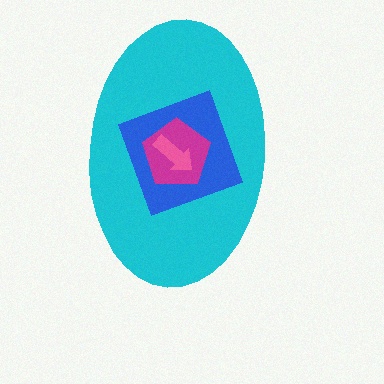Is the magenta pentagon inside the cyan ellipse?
Yes.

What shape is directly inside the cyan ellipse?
The blue diamond.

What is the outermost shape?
The cyan ellipse.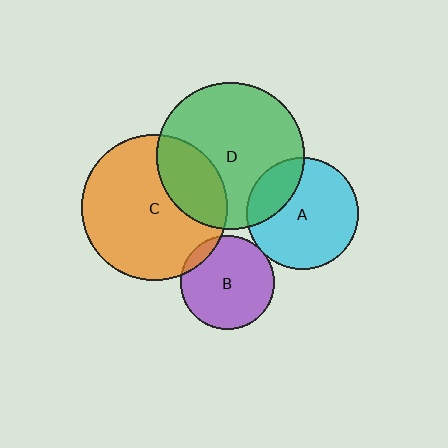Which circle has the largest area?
Circle D (green).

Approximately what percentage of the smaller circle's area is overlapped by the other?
Approximately 25%.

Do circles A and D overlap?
Yes.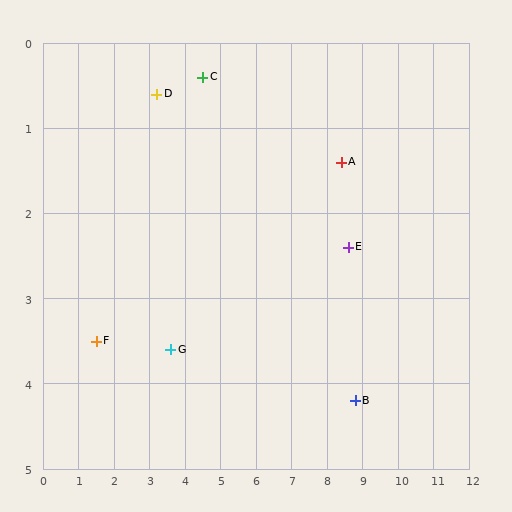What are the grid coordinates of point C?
Point C is at approximately (4.5, 0.4).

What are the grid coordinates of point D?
Point D is at approximately (3.2, 0.6).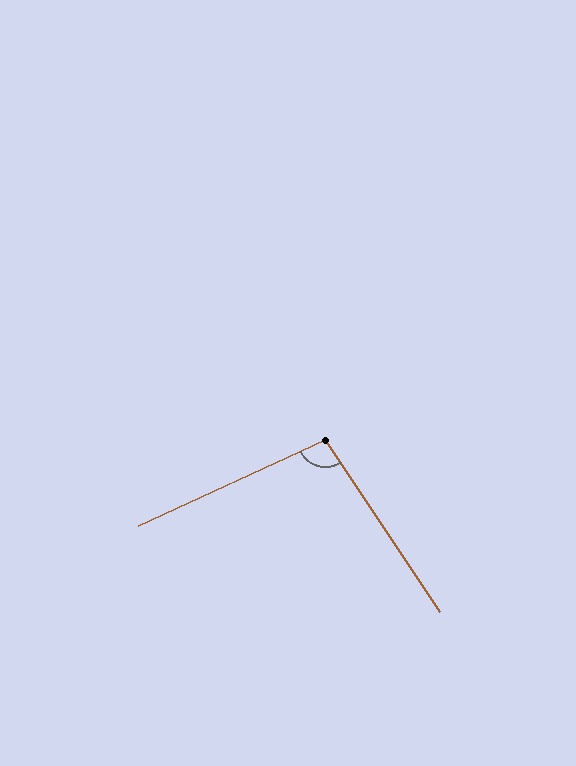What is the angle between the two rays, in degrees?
Approximately 99 degrees.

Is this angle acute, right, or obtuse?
It is obtuse.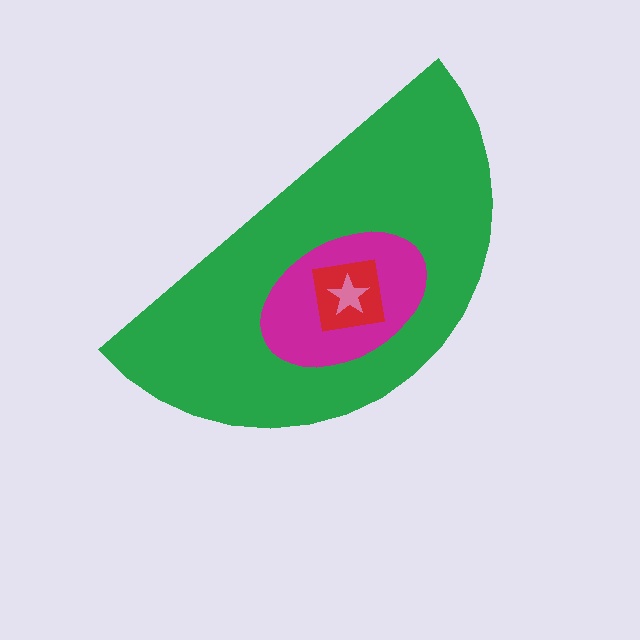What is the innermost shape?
The pink star.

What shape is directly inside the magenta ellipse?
The red square.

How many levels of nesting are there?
4.